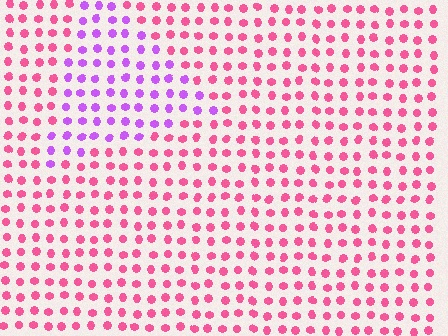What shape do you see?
I see a triangle.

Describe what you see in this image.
The image is filled with small pink elements in a uniform arrangement. A triangle-shaped region is visible where the elements are tinted to a slightly different hue, forming a subtle color boundary.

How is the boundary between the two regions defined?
The boundary is defined purely by a slight shift in hue (about 51 degrees). Spacing, size, and orientation are identical on both sides.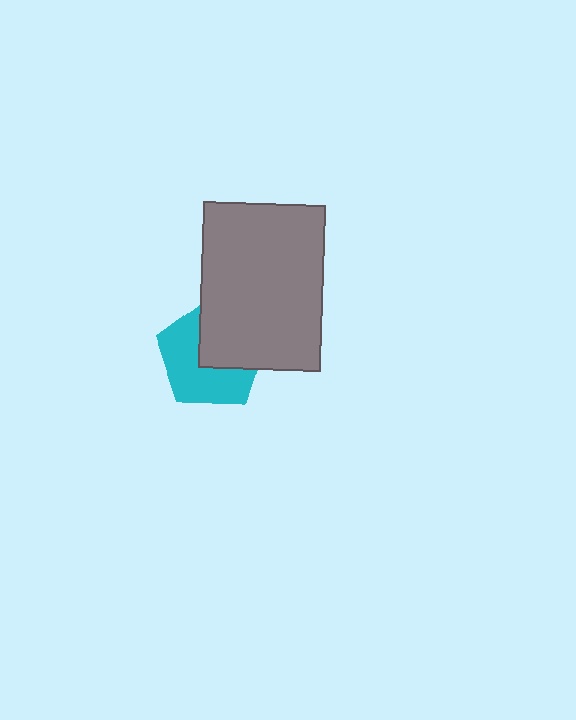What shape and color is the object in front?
The object in front is a gray rectangle.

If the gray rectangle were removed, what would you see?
You would see the complete cyan pentagon.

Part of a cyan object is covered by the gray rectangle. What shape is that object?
It is a pentagon.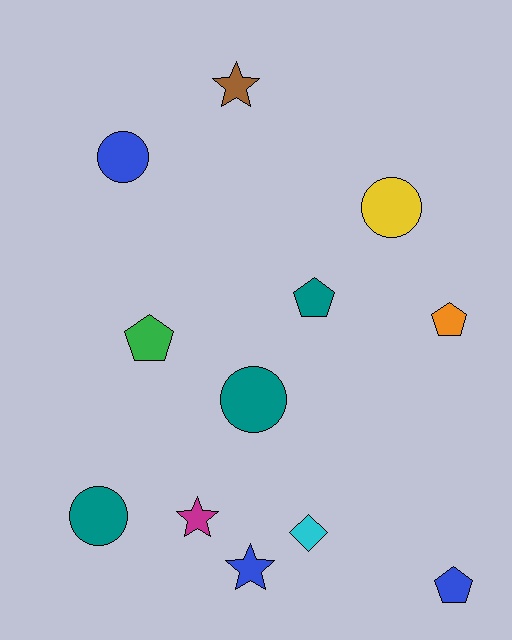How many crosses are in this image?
There are no crosses.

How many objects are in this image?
There are 12 objects.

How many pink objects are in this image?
There are no pink objects.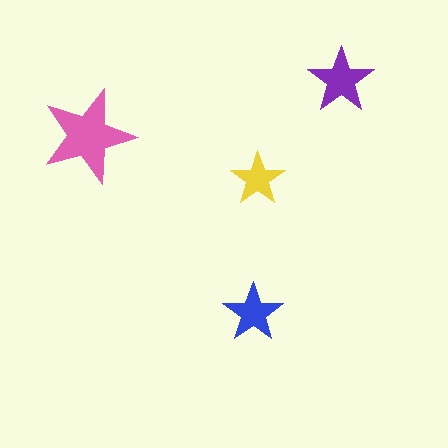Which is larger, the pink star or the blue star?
The pink one.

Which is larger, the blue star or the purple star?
The purple one.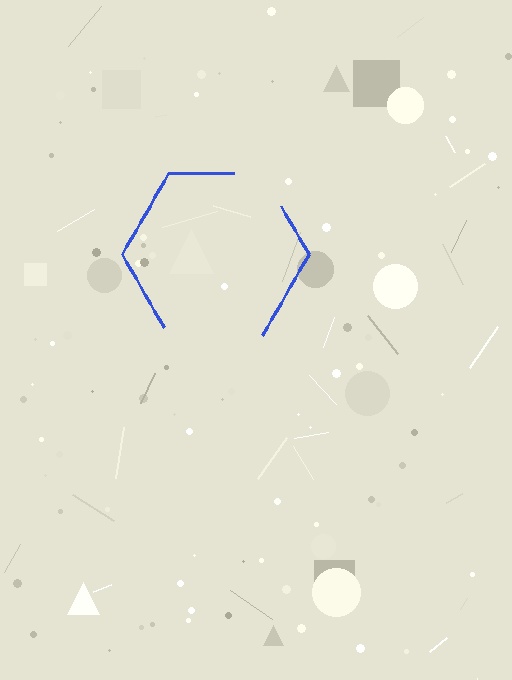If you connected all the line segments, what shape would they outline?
They would outline a hexagon.